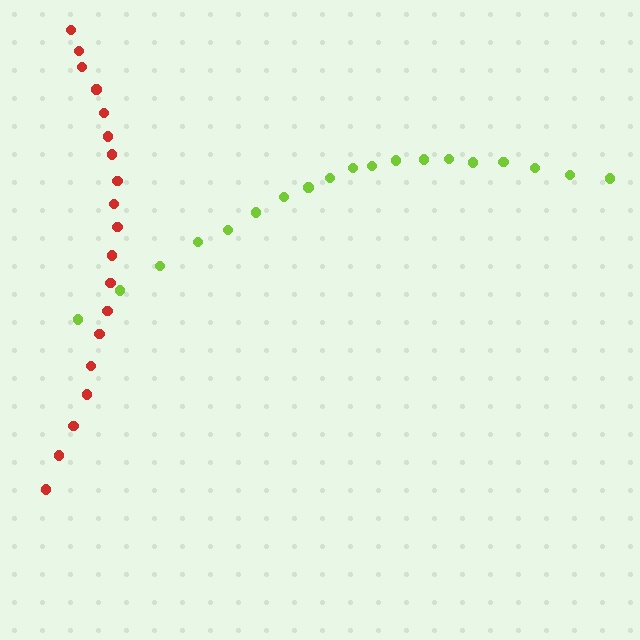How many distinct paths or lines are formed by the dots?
There are 2 distinct paths.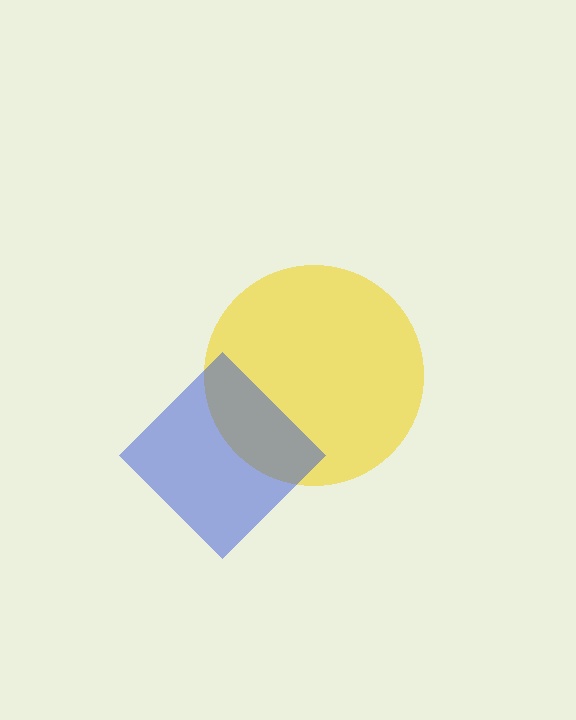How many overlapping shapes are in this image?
There are 2 overlapping shapes in the image.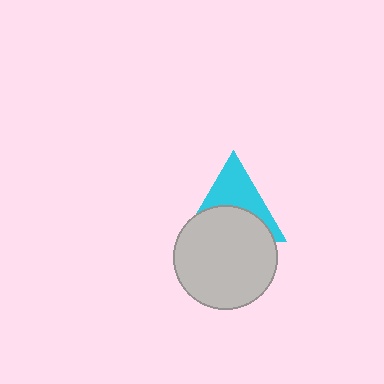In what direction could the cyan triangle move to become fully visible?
The cyan triangle could move up. That would shift it out from behind the light gray circle entirely.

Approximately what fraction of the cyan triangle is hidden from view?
Roughly 52% of the cyan triangle is hidden behind the light gray circle.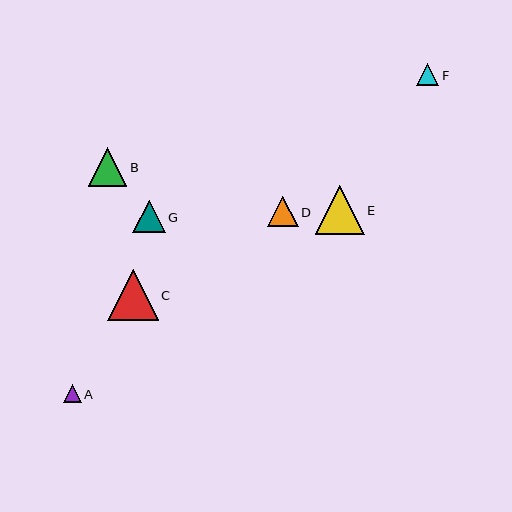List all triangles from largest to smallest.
From largest to smallest: C, E, B, G, D, F, A.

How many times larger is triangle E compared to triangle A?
Triangle E is approximately 2.7 times the size of triangle A.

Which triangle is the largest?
Triangle C is the largest with a size of approximately 50 pixels.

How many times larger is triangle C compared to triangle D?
Triangle C is approximately 1.7 times the size of triangle D.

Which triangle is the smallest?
Triangle A is the smallest with a size of approximately 18 pixels.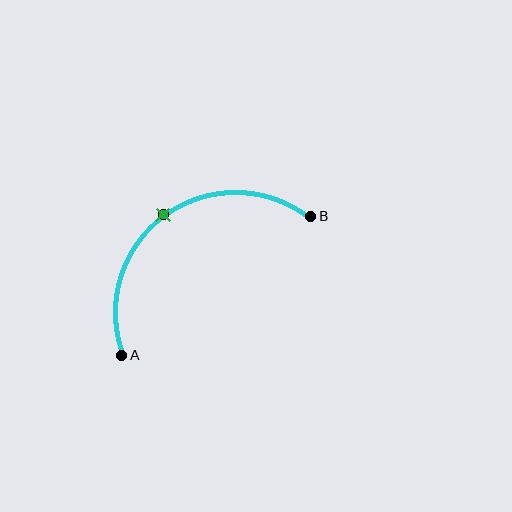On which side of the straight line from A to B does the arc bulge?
The arc bulges above and to the left of the straight line connecting A and B.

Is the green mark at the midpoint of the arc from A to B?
Yes. The green mark lies on the arc at equal arc-length from both A and B — it is the arc midpoint.